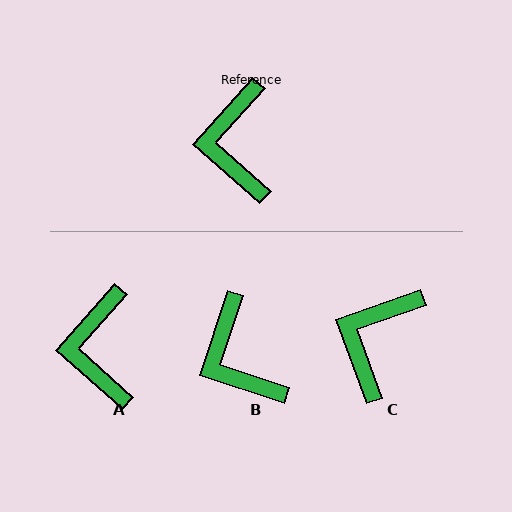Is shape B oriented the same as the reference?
No, it is off by about 23 degrees.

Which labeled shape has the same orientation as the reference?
A.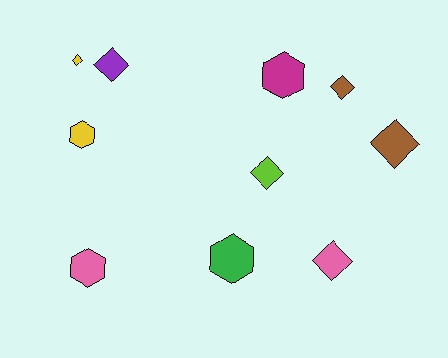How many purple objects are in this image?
There is 1 purple object.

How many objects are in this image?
There are 10 objects.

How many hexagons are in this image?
There are 4 hexagons.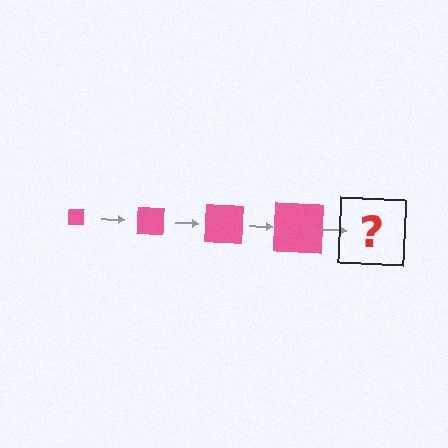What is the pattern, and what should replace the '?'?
The pattern is that the square gets progressively larger each step. The '?' should be a pink square, larger than the previous one.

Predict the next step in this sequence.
The next step is a pink square, larger than the previous one.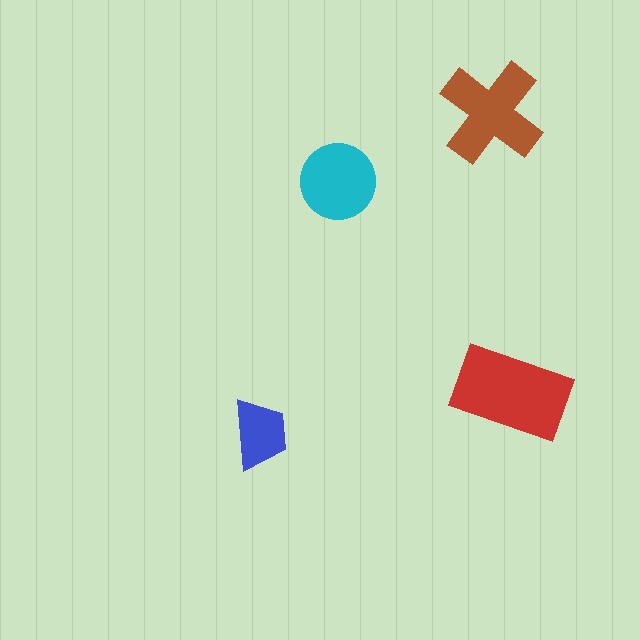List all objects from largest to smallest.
The red rectangle, the brown cross, the cyan circle, the blue trapezoid.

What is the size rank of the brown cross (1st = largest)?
2nd.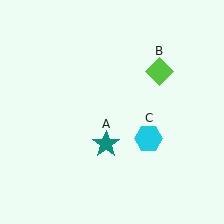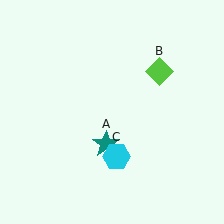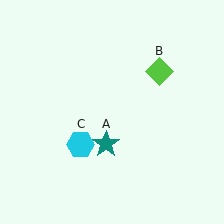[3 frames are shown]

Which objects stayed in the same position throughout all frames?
Teal star (object A) and lime diamond (object B) remained stationary.